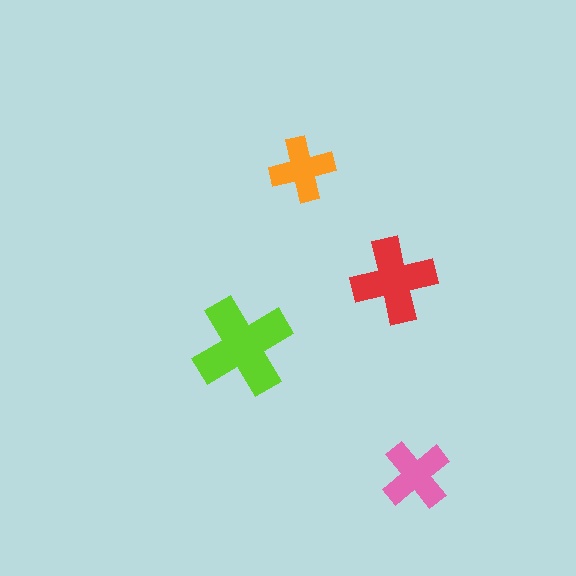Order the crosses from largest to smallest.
the lime one, the red one, the pink one, the orange one.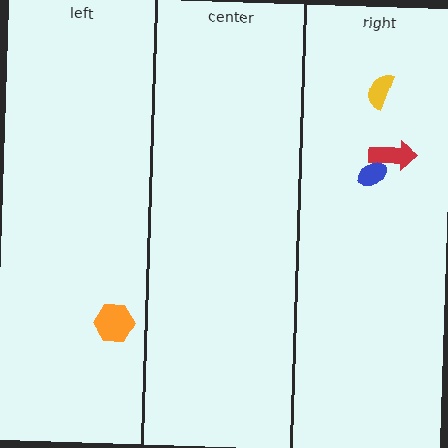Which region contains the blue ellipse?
The right region.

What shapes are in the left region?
The orange hexagon.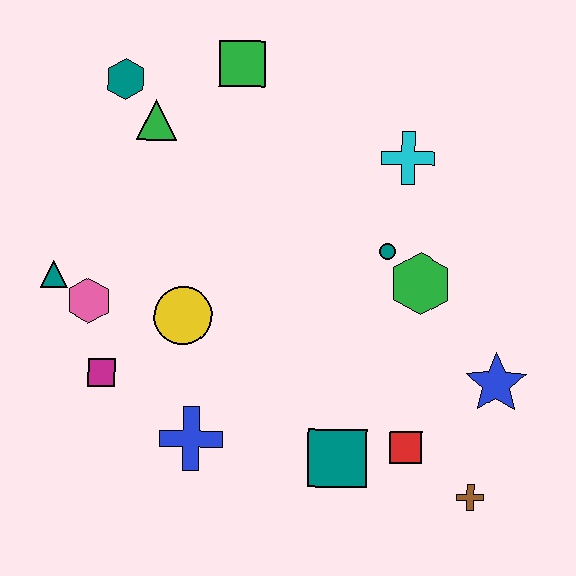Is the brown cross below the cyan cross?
Yes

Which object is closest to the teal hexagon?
The green triangle is closest to the teal hexagon.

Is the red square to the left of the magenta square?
No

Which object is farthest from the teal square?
The teal hexagon is farthest from the teal square.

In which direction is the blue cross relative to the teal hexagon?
The blue cross is below the teal hexagon.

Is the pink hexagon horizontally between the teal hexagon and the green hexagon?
No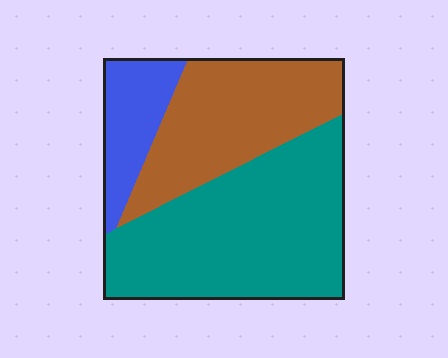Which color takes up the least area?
Blue, at roughly 15%.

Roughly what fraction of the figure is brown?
Brown takes up about one third (1/3) of the figure.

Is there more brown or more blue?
Brown.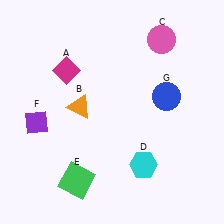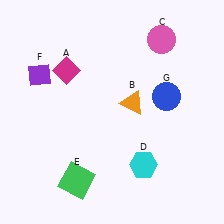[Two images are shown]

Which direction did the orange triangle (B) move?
The orange triangle (B) moved right.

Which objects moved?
The objects that moved are: the orange triangle (B), the purple diamond (F).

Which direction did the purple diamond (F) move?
The purple diamond (F) moved up.